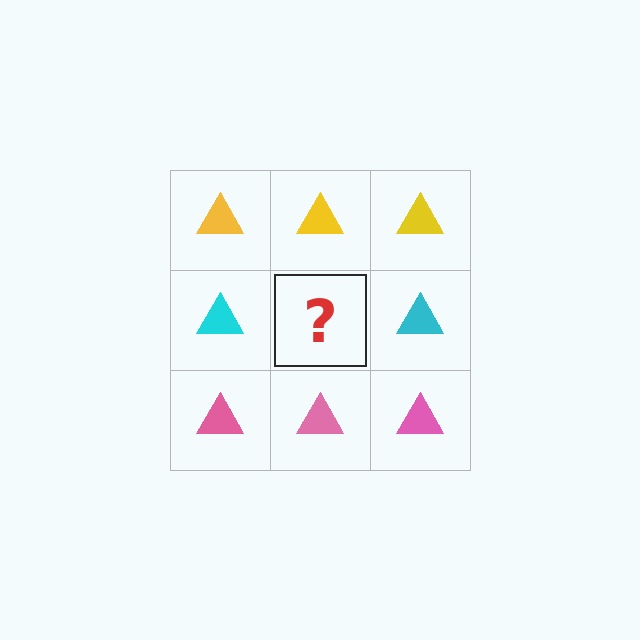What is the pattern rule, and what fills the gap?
The rule is that each row has a consistent color. The gap should be filled with a cyan triangle.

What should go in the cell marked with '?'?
The missing cell should contain a cyan triangle.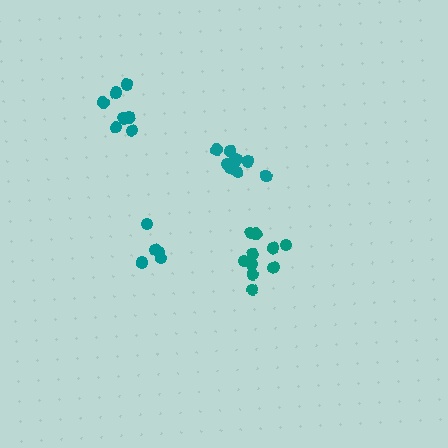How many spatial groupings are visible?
There are 4 spatial groupings.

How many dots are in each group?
Group 1: 9 dots, Group 2: 10 dots, Group 3: 7 dots, Group 4: 5 dots (31 total).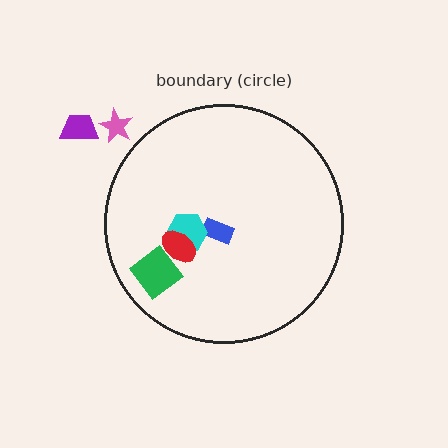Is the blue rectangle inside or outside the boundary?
Inside.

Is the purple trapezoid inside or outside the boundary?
Outside.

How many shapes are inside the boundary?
4 inside, 2 outside.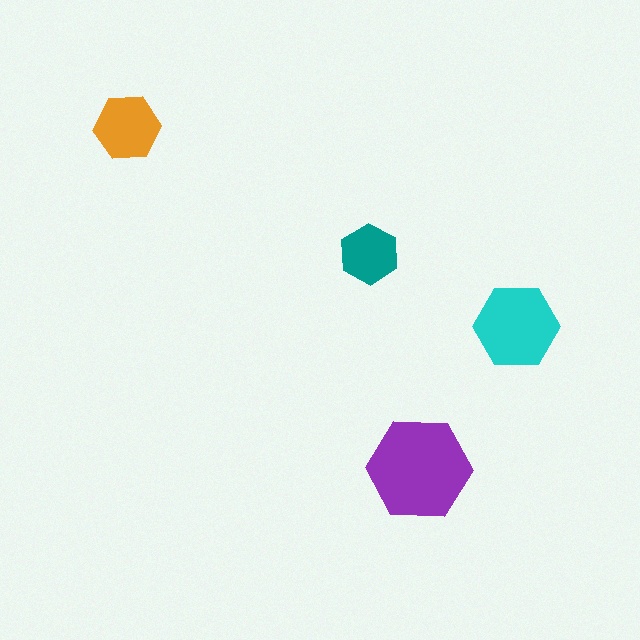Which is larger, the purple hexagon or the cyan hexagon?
The purple one.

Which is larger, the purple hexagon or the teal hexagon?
The purple one.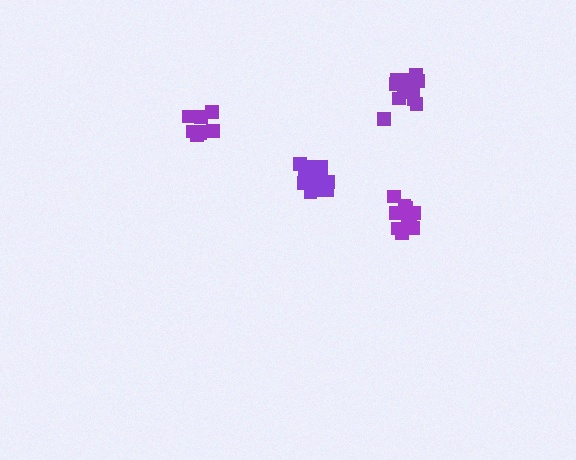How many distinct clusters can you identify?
There are 4 distinct clusters.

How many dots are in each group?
Group 1: 8 dots, Group 2: 12 dots, Group 3: 12 dots, Group 4: 14 dots (46 total).